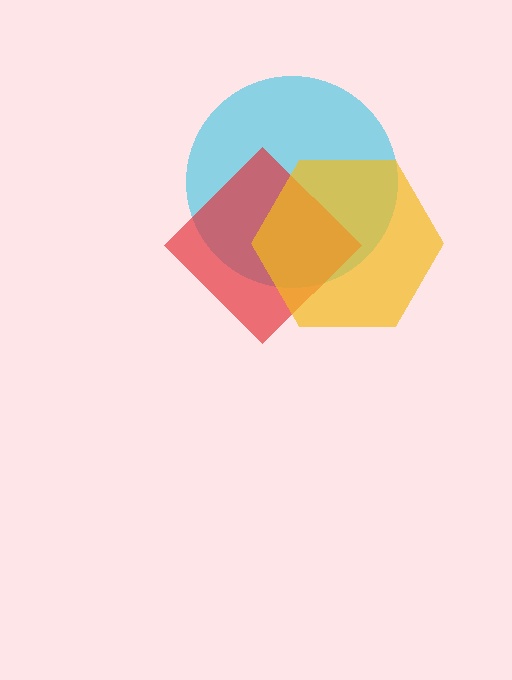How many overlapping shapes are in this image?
There are 3 overlapping shapes in the image.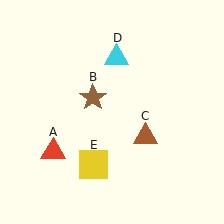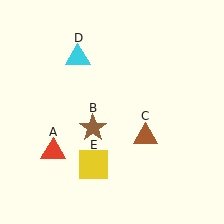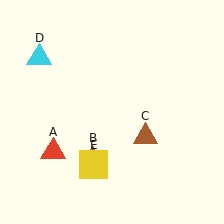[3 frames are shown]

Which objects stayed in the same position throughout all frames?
Red triangle (object A) and brown triangle (object C) and yellow square (object E) remained stationary.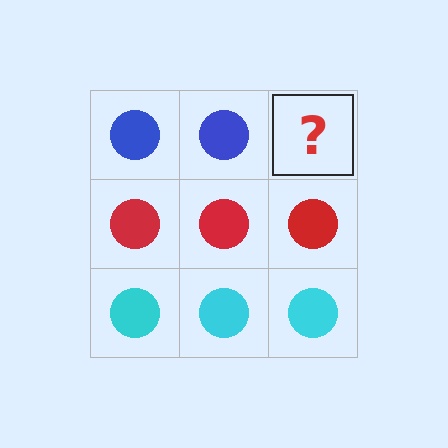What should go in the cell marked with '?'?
The missing cell should contain a blue circle.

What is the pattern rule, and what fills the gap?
The rule is that each row has a consistent color. The gap should be filled with a blue circle.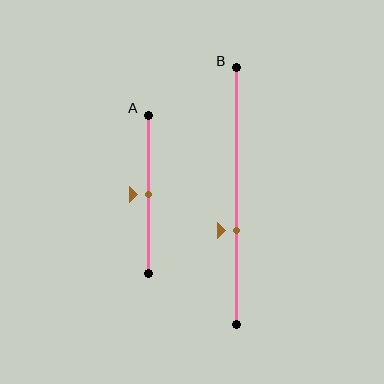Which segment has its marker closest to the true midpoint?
Segment A has its marker closest to the true midpoint.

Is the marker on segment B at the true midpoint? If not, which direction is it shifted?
No, the marker on segment B is shifted downward by about 14% of the segment length.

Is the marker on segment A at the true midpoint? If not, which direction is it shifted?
Yes, the marker on segment A is at the true midpoint.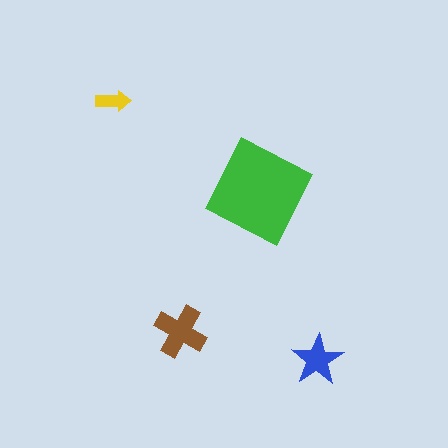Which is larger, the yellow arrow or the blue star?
The blue star.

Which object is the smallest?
The yellow arrow.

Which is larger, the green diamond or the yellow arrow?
The green diamond.